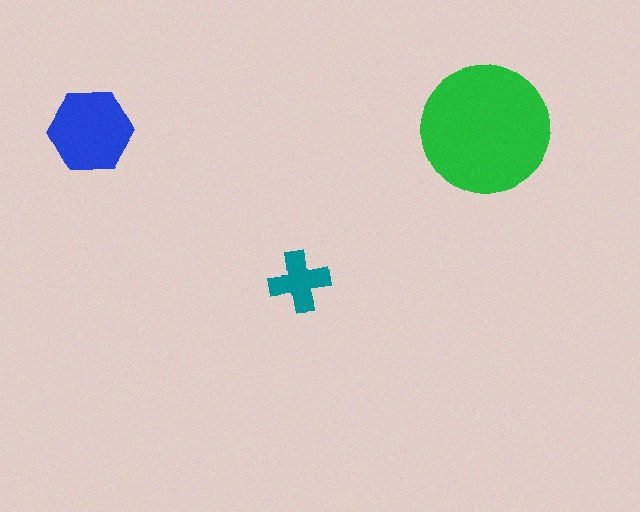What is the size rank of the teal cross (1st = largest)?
3rd.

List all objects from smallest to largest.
The teal cross, the blue hexagon, the green circle.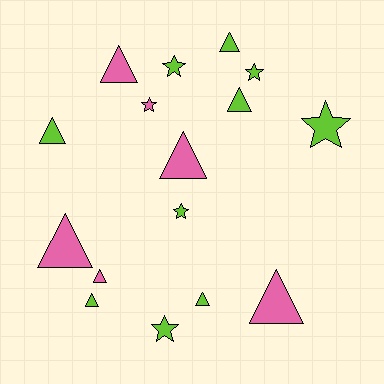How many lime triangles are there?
There are 5 lime triangles.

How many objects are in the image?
There are 16 objects.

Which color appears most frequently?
Lime, with 10 objects.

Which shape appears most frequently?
Triangle, with 10 objects.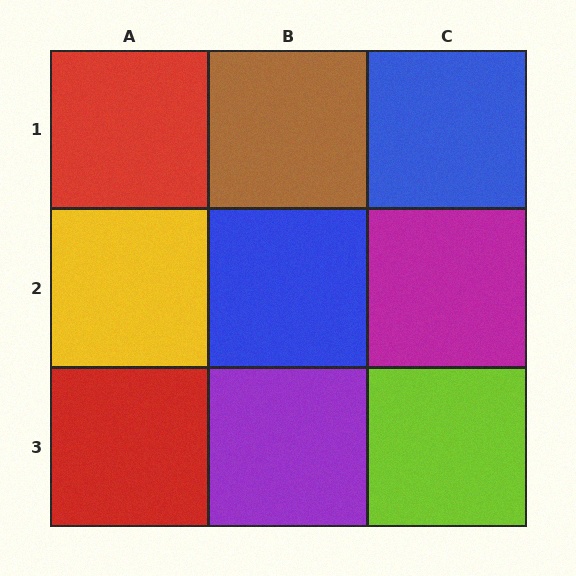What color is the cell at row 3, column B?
Purple.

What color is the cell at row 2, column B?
Blue.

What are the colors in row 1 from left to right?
Red, brown, blue.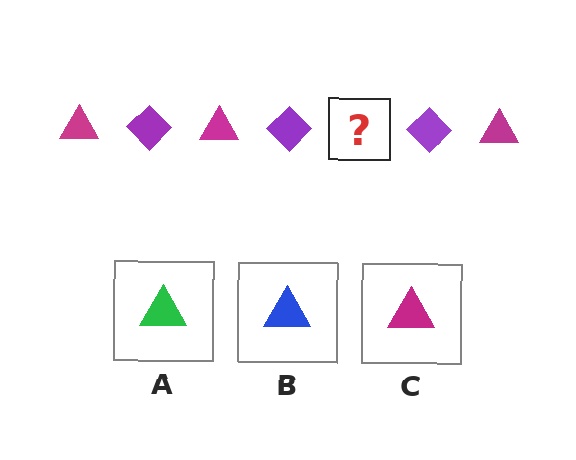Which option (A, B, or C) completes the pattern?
C.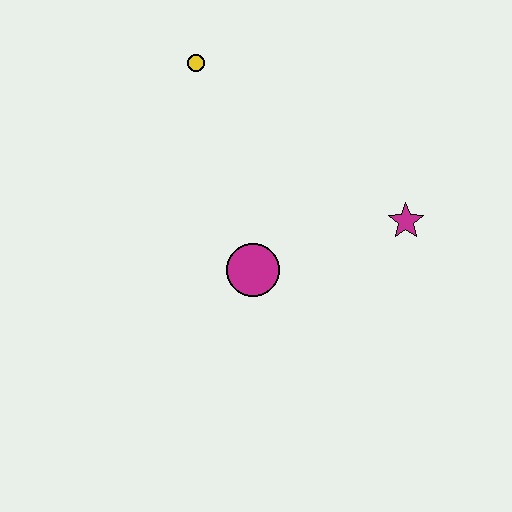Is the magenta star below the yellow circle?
Yes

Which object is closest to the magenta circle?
The magenta star is closest to the magenta circle.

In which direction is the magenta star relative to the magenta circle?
The magenta star is to the right of the magenta circle.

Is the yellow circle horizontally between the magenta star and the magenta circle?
No